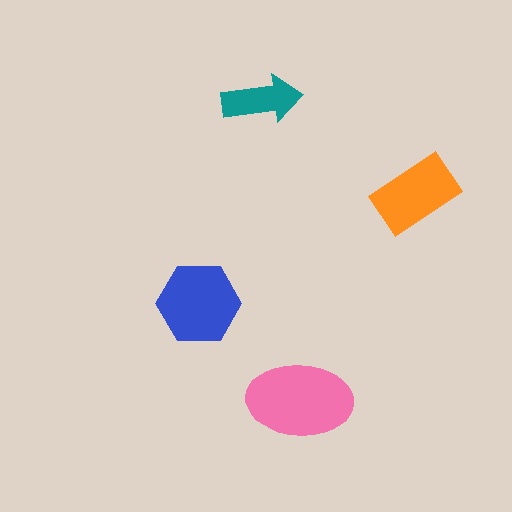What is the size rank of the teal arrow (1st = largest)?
4th.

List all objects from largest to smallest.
The pink ellipse, the blue hexagon, the orange rectangle, the teal arrow.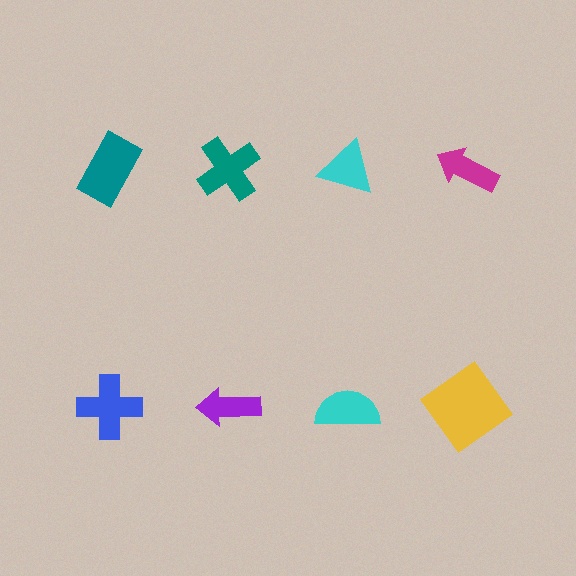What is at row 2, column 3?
A cyan semicircle.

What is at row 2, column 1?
A blue cross.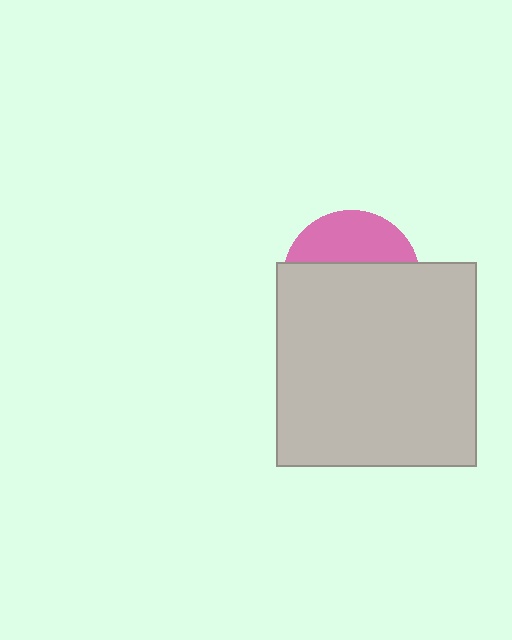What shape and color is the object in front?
The object in front is a light gray rectangle.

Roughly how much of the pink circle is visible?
A small part of it is visible (roughly 34%).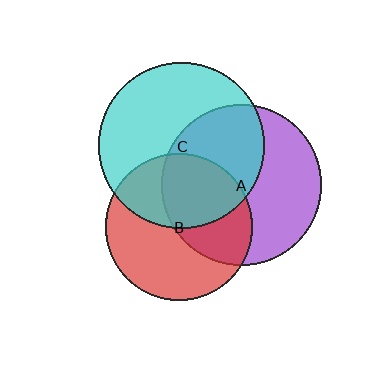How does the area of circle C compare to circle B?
Approximately 1.3 times.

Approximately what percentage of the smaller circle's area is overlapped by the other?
Approximately 40%.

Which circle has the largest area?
Circle C (cyan).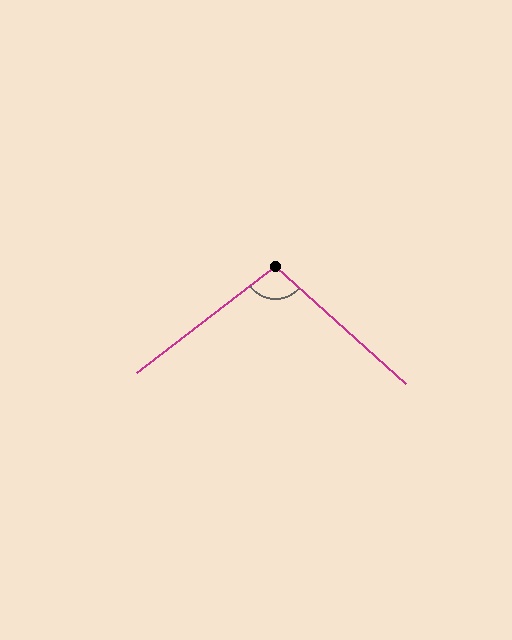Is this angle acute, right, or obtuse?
It is obtuse.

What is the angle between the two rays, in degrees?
Approximately 101 degrees.